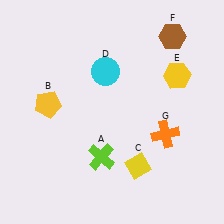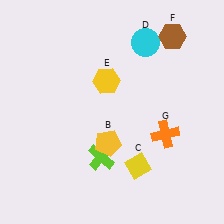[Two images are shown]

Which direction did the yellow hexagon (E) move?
The yellow hexagon (E) moved left.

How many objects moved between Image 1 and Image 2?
3 objects moved between the two images.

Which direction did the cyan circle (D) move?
The cyan circle (D) moved right.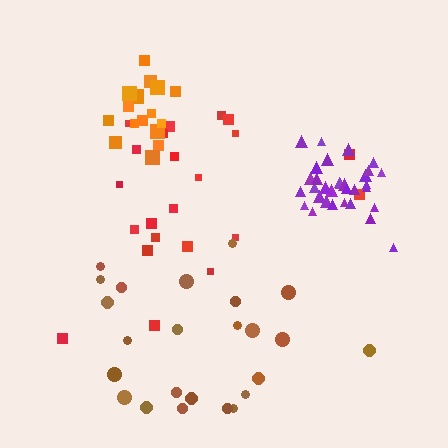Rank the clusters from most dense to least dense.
purple, orange, red, brown.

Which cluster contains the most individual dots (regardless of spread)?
Purple (35).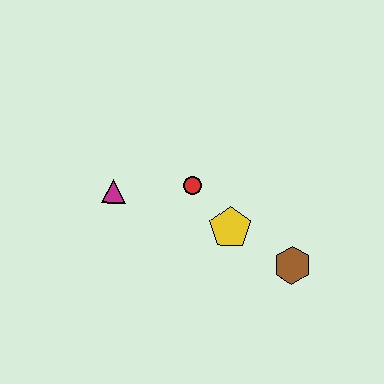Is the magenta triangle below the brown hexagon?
No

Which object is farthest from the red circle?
The brown hexagon is farthest from the red circle.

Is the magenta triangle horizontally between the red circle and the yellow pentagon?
No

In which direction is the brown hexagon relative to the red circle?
The brown hexagon is to the right of the red circle.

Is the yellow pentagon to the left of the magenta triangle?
No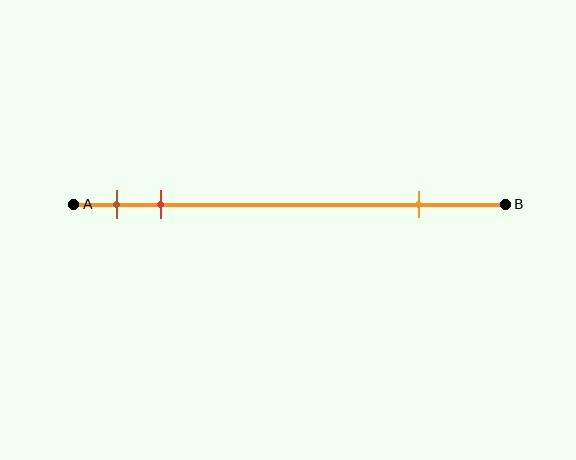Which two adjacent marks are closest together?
The brown and red marks are the closest adjacent pair.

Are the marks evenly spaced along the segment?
No, the marks are not evenly spaced.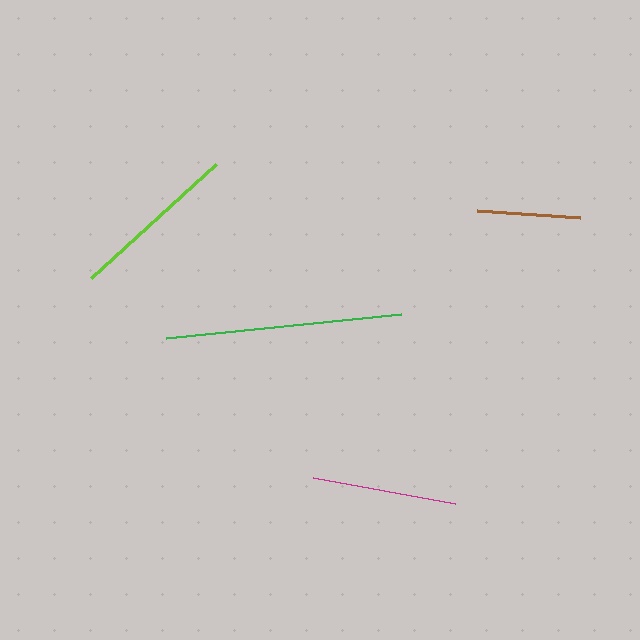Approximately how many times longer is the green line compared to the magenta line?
The green line is approximately 1.6 times the length of the magenta line.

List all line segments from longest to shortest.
From longest to shortest: green, lime, magenta, brown.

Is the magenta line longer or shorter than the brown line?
The magenta line is longer than the brown line.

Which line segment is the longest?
The green line is the longest at approximately 236 pixels.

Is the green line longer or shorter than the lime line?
The green line is longer than the lime line.